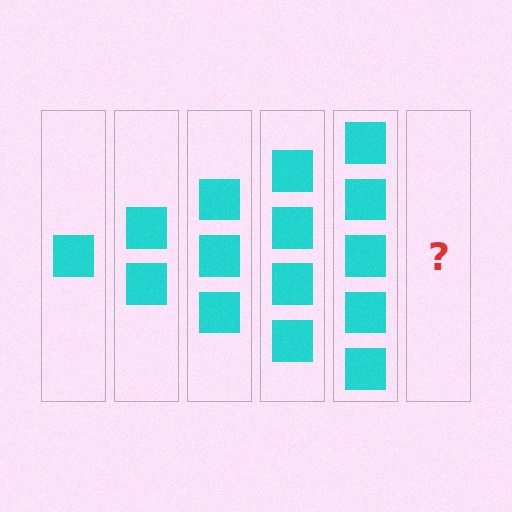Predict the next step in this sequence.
The next step is 6 squares.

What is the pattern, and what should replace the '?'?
The pattern is that each step adds one more square. The '?' should be 6 squares.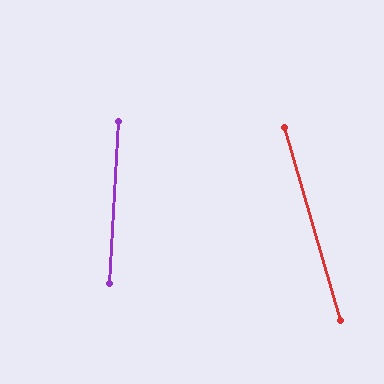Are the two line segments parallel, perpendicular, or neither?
Neither parallel nor perpendicular — they differ by about 19°.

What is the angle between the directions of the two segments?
Approximately 19 degrees.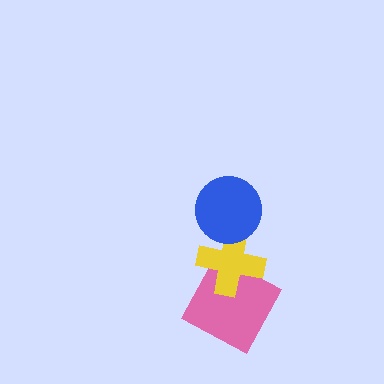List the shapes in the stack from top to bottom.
From top to bottom: the blue circle, the yellow cross, the pink square.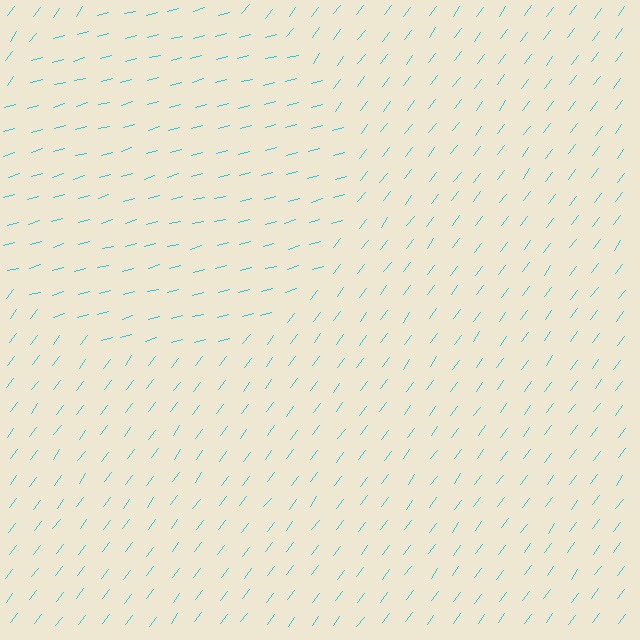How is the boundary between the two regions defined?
The boundary is defined purely by a change in line orientation (approximately 37 degrees difference). All lines are the same color and thickness.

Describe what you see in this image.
The image is filled with small cyan line segments. A circle region in the image has lines oriented differently from the surrounding lines, creating a visible texture boundary.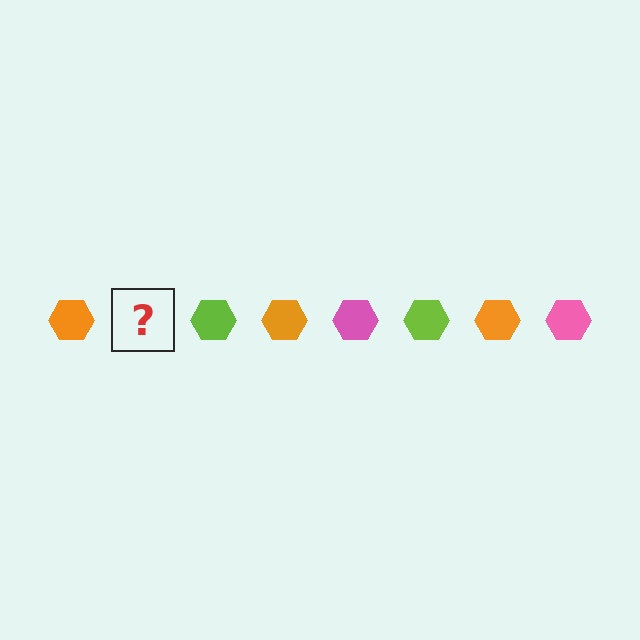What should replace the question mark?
The question mark should be replaced with a pink hexagon.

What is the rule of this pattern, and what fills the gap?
The rule is that the pattern cycles through orange, pink, lime hexagons. The gap should be filled with a pink hexagon.